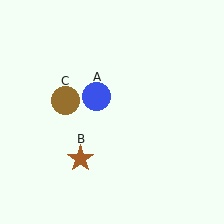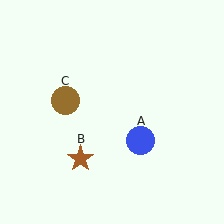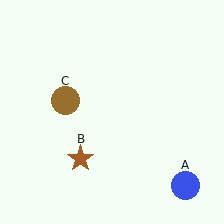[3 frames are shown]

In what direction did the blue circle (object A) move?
The blue circle (object A) moved down and to the right.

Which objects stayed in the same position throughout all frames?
Brown star (object B) and brown circle (object C) remained stationary.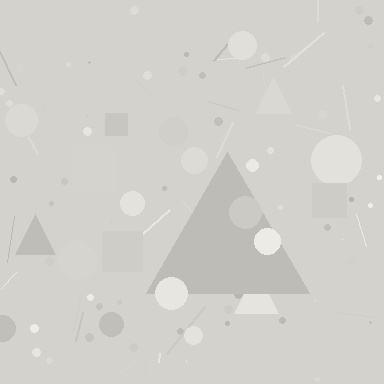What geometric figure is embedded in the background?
A triangle is embedded in the background.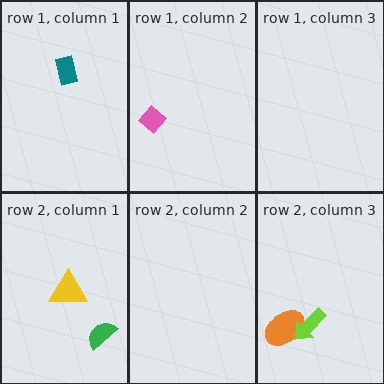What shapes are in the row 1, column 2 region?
The pink diamond.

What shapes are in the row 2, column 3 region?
The orange ellipse, the lime arrow.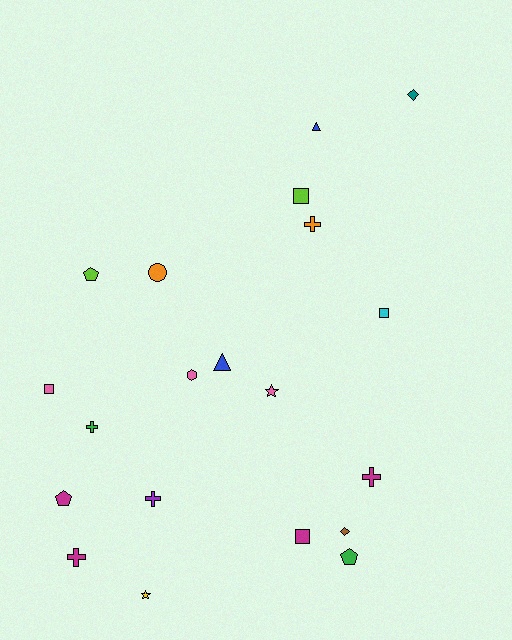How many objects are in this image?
There are 20 objects.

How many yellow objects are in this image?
There is 1 yellow object.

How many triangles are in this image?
There are 2 triangles.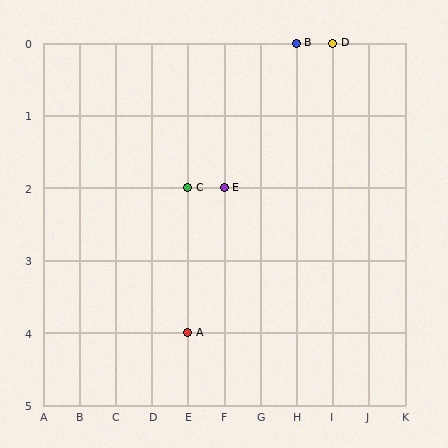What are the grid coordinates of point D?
Point D is at grid coordinates (I, 0).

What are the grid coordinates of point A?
Point A is at grid coordinates (E, 4).